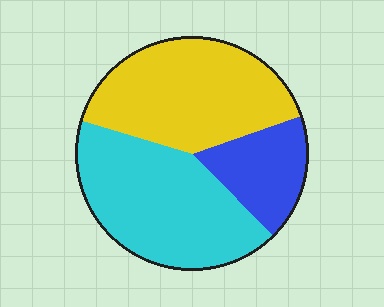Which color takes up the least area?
Blue, at roughly 20%.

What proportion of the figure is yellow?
Yellow takes up between a quarter and a half of the figure.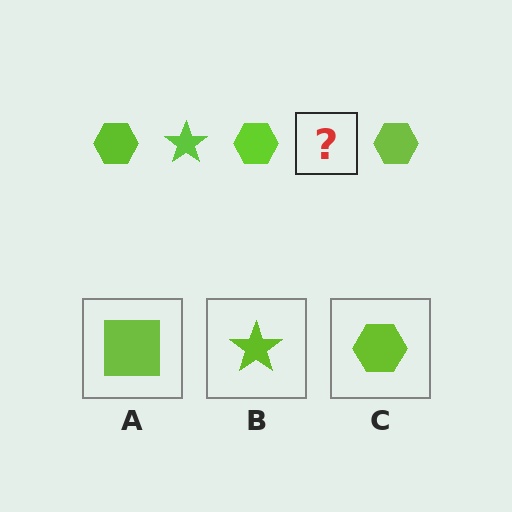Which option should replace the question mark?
Option B.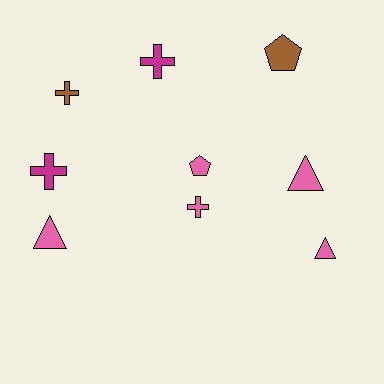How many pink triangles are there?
There are 3 pink triangles.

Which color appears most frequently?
Pink, with 5 objects.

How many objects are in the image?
There are 9 objects.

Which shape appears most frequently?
Cross, with 4 objects.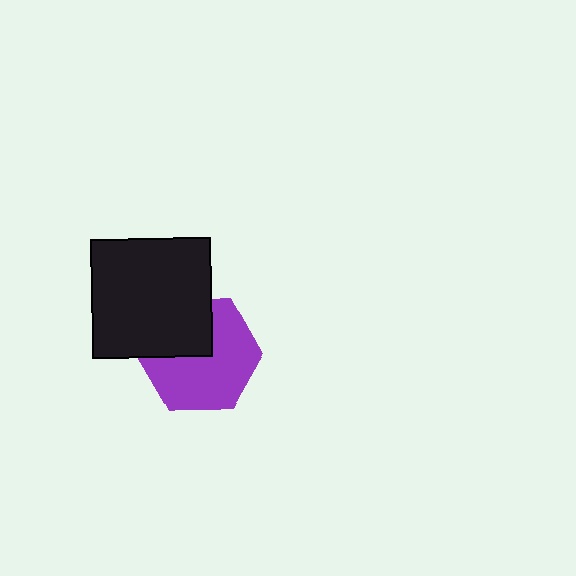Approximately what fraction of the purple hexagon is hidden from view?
Roughly 34% of the purple hexagon is hidden behind the black square.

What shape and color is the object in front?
The object in front is a black square.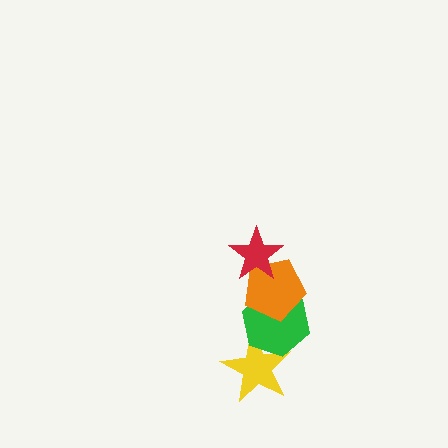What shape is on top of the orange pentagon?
The red star is on top of the orange pentagon.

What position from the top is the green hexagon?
The green hexagon is 3rd from the top.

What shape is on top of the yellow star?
The green hexagon is on top of the yellow star.